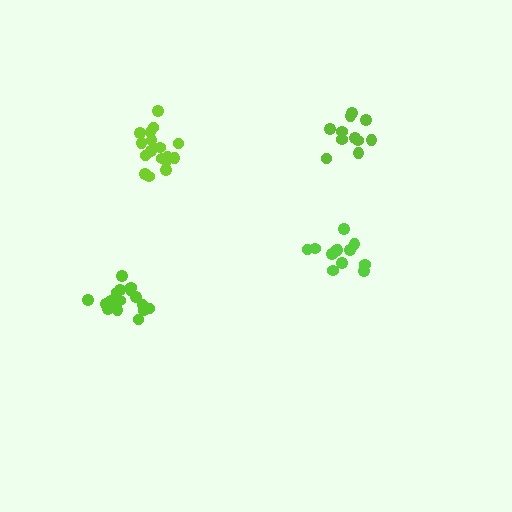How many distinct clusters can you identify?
There are 4 distinct clusters.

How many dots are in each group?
Group 1: 11 dots, Group 2: 13 dots, Group 3: 17 dots, Group 4: 17 dots (58 total).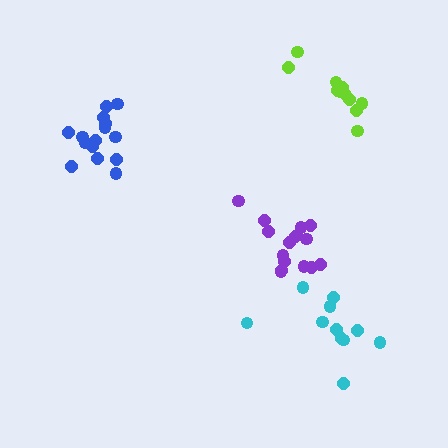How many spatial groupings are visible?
There are 4 spatial groupings.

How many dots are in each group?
Group 1: 11 dots, Group 2: 11 dots, Group 3: 15 dots, Group 4: 16 dots (53 total).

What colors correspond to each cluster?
The clusters are colored: cyan, lime, blue, purple.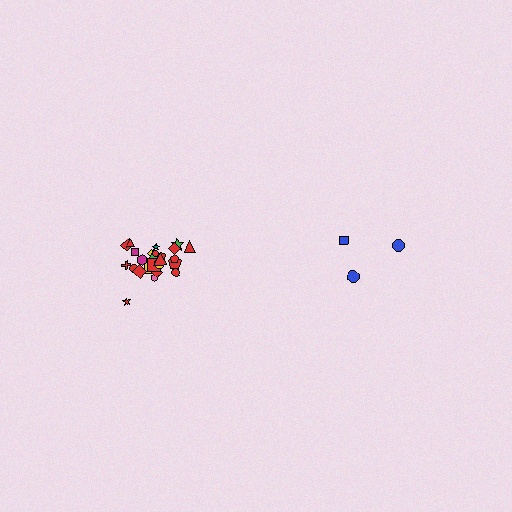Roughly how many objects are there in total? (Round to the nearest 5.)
Roughly 30 objects in total.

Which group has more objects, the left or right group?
The left group.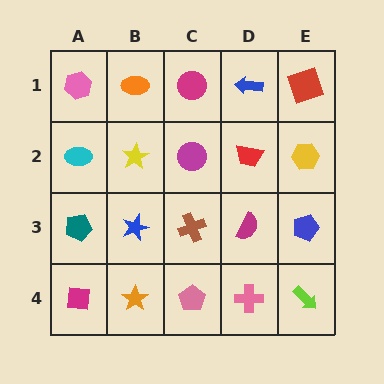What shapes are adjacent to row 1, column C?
A magenta circle (row 2, column C), an orange ellipse (row 1, column B), a blue arrow (row 1, column D).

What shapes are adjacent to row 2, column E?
A red square (row 1, column E), a blue pentagon (row 3, column E), a red trapezoid (row 2, column D).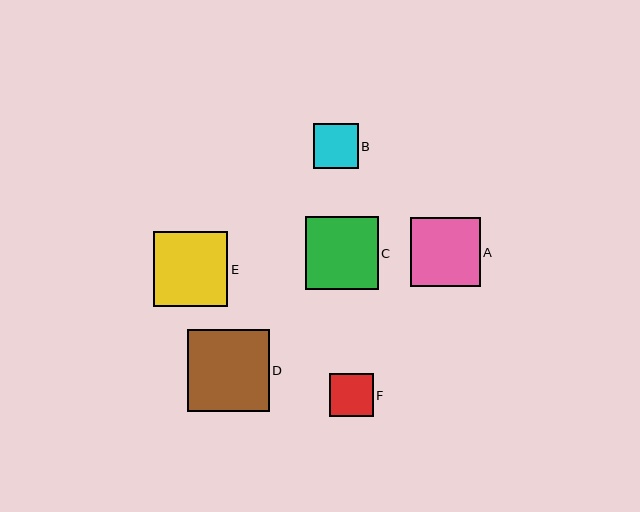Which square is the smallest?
Square F is the smallest with a size of approximately 43 pixels.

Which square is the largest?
Square D is the largest with a size of approximately 82 pixels.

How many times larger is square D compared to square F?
Square D is approximately 1.9 times the size of square F.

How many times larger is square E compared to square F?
Square E is approximately 1.7 times the size of square F.